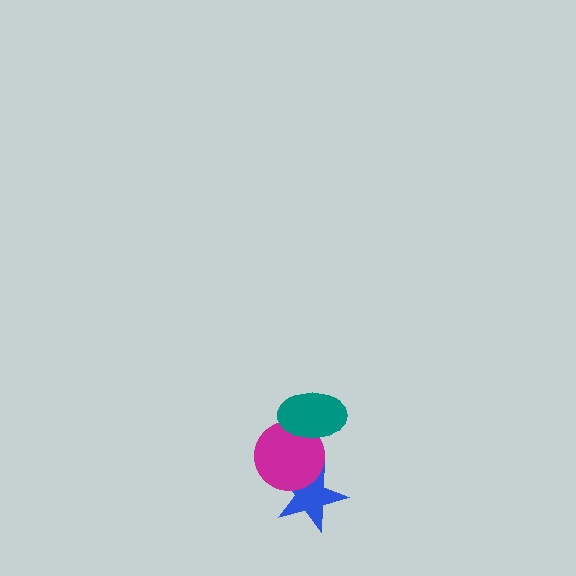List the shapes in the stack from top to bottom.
From top to bottom: the teal ellipse, the magenta circle, the blue star.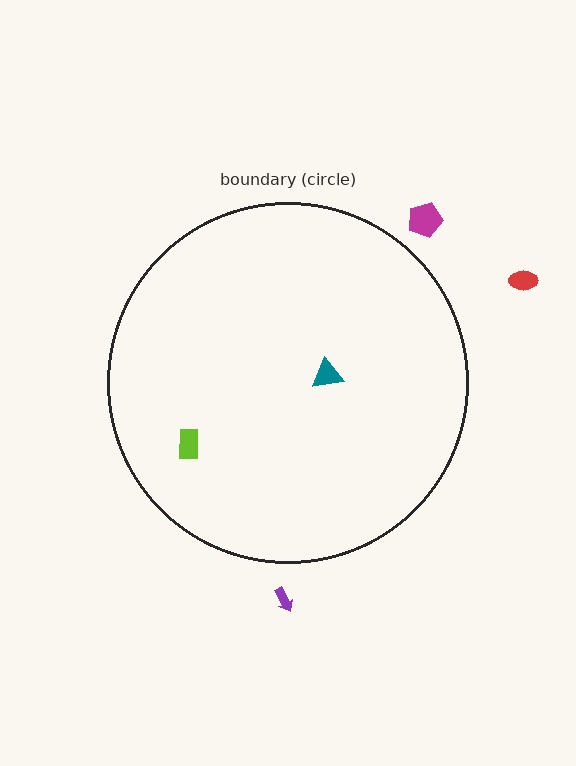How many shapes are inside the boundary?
2 inside, 3 outside.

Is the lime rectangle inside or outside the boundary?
Inside.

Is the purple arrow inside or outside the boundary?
Outside.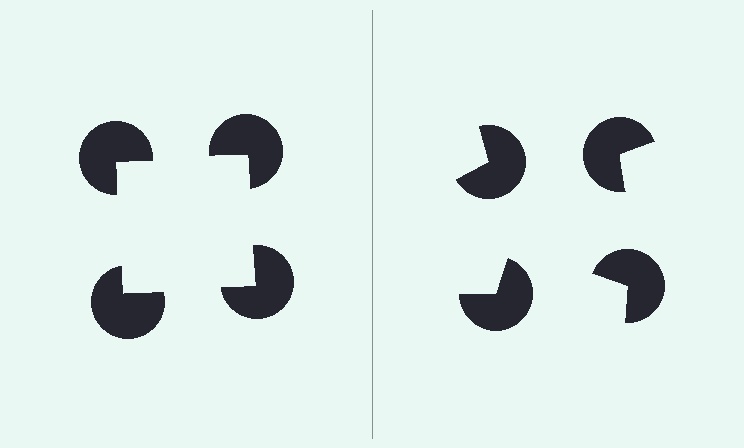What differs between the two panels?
The pac-man discs are positioned identically on both sides; only the wedge orientations differ. On the left they align to a square; on the right they are misaligned.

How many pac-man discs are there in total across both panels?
8 — 4 on each side.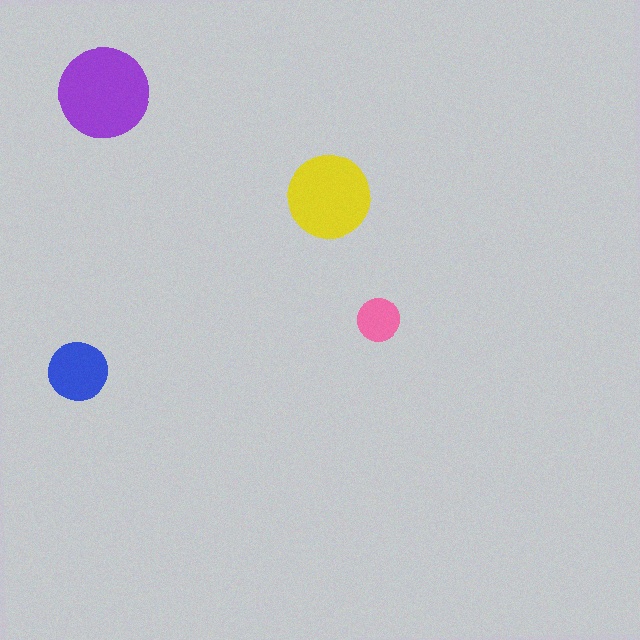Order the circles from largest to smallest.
the purple one, the yellow one, the blue one, the pink one.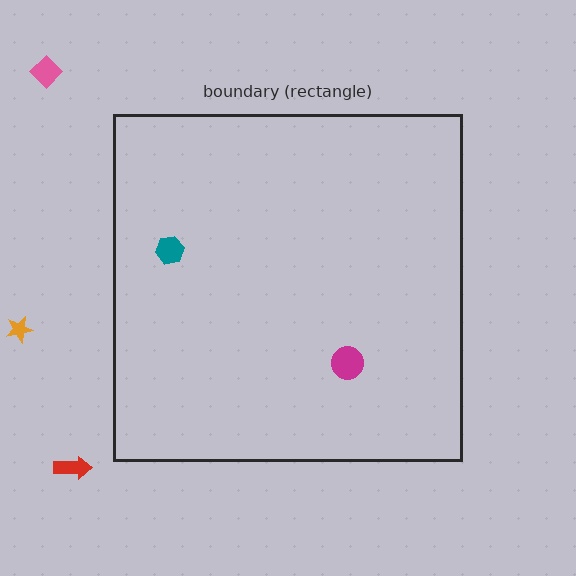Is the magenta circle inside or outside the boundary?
Inside.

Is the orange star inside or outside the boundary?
Outside.